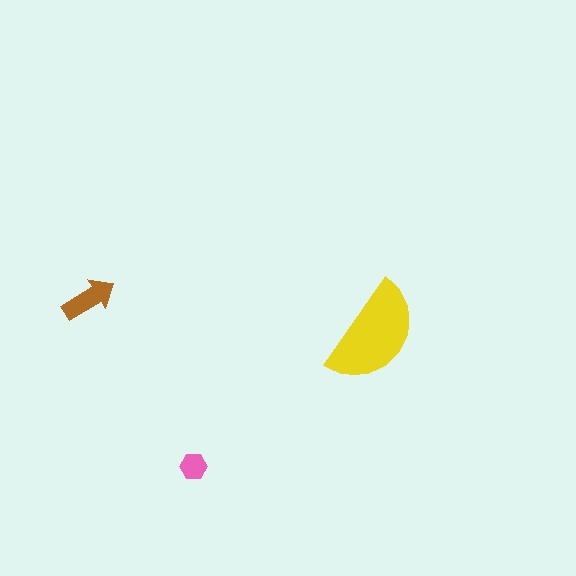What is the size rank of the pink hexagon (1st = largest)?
3rd.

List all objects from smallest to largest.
The pink hexagon, the brown arrow, the yellow semicircle.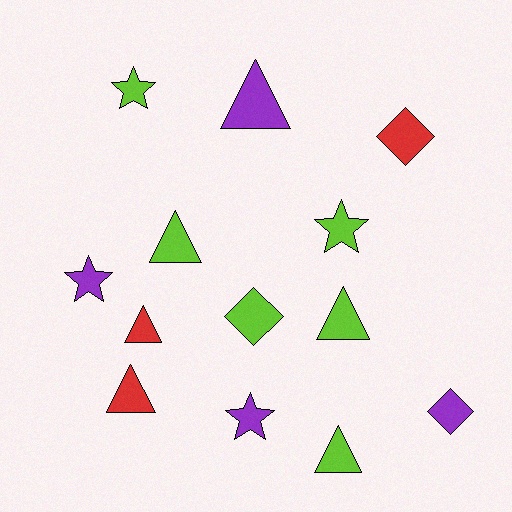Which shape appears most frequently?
Triangle, with 6 objects.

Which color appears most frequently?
Lime, with 6 objects.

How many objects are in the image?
There are 13 objects.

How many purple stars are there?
There are 2 purple stars.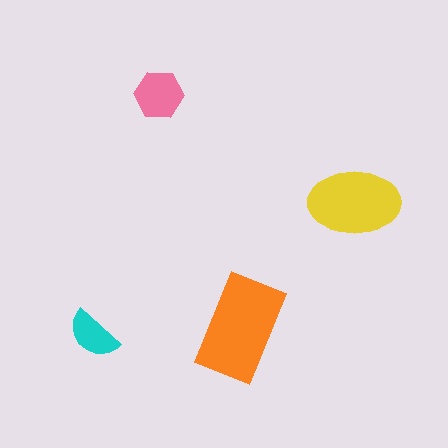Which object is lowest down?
The cyan semicircle is bottommost.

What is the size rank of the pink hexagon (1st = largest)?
3rd.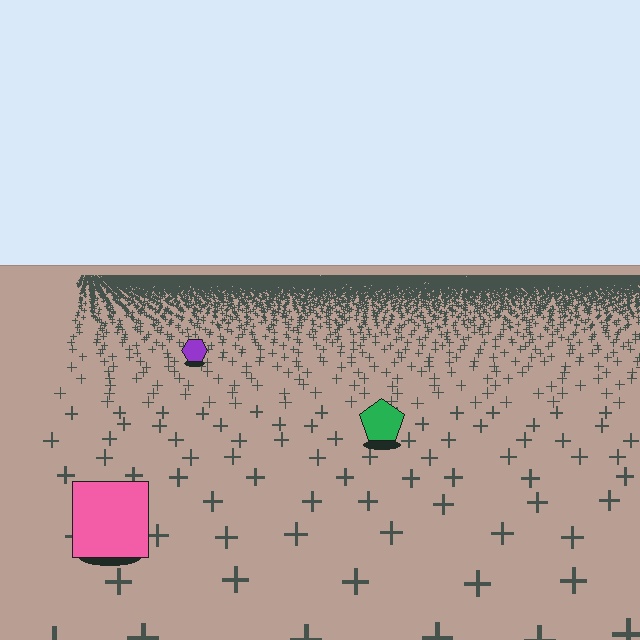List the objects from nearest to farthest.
From nearest to farthest: the pink square, the green pentagon, the purple hexagon.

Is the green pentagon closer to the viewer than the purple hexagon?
Yes. The green pentagon is closer — you can tell from the texture gradient: the ground texture is coarser near it.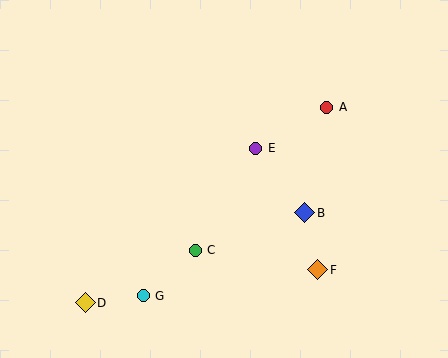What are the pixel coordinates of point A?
Point A is at (327, 107).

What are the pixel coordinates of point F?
Point F is at (318, 270).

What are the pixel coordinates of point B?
Point B is at (305, 213).